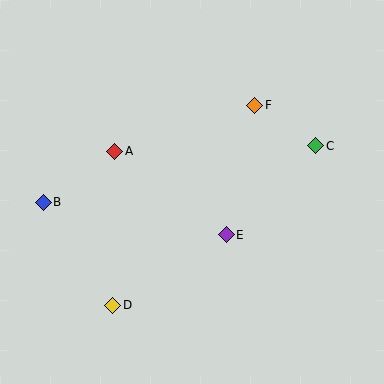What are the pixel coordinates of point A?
Point A is at (115, 151).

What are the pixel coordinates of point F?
Point F is at (255, 105).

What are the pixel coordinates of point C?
Point C is at (316, 146).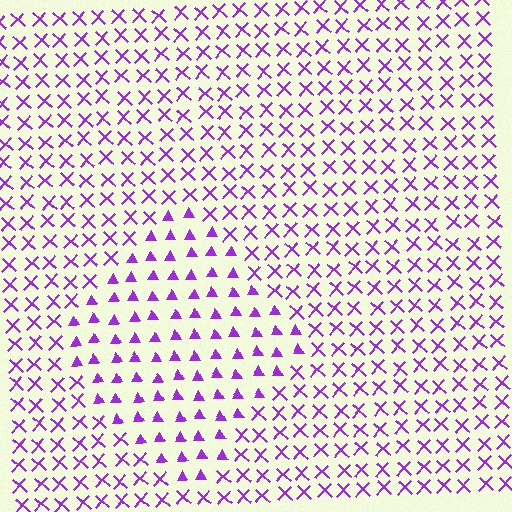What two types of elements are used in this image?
The image uses triangles inside the diamond region and X marks outside it.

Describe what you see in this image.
The image is filled with small purple elements arranged in a uniform grid. A diamond-shaped region contains triangles, while the surrounding area contains X marks. The boundary is defined purely by the change in element shape.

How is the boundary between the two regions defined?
The boundary is defined by a change in element shape: triangles inside vs. X marks outside. All elements share the same color and spacing.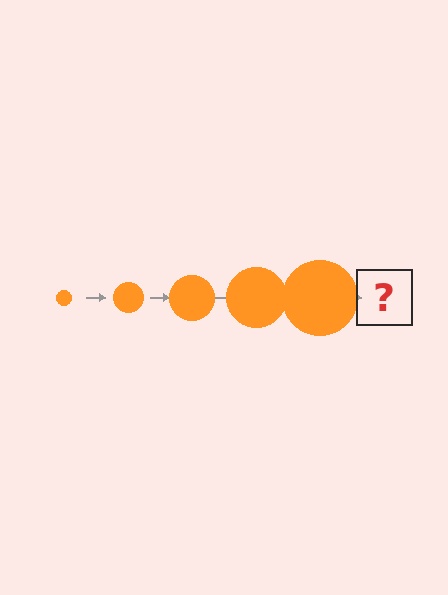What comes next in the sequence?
The next element should be an orange circle, larger than the previous one.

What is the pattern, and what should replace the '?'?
The pattern is that the circle gets progressively larger each step. The '?' should be an orange circle, larger than the previous one.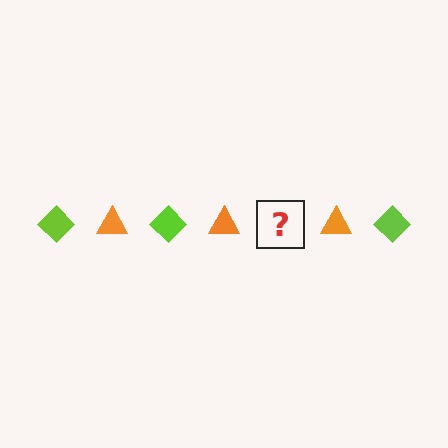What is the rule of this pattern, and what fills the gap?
The rule is that the pattern alternates between lime diamond and orange triangle. The gap should be filled with a lime diamond.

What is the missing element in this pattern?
The missing element is a lime diamond.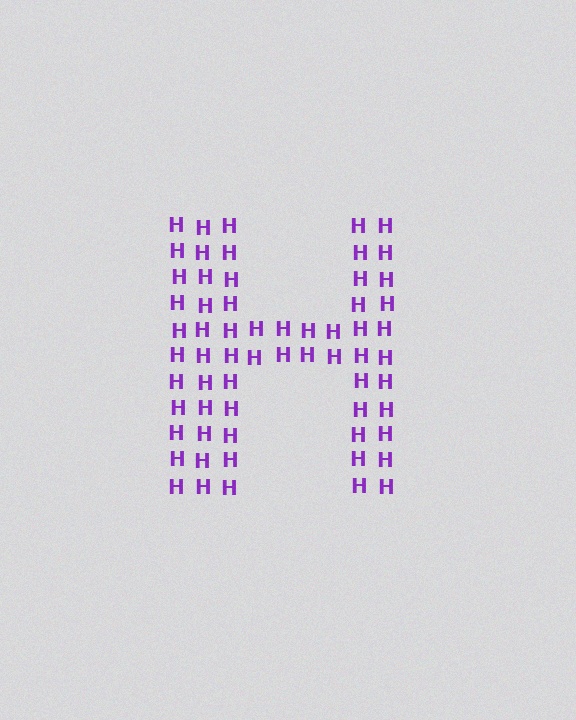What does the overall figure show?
The overall figure shows the letter H.